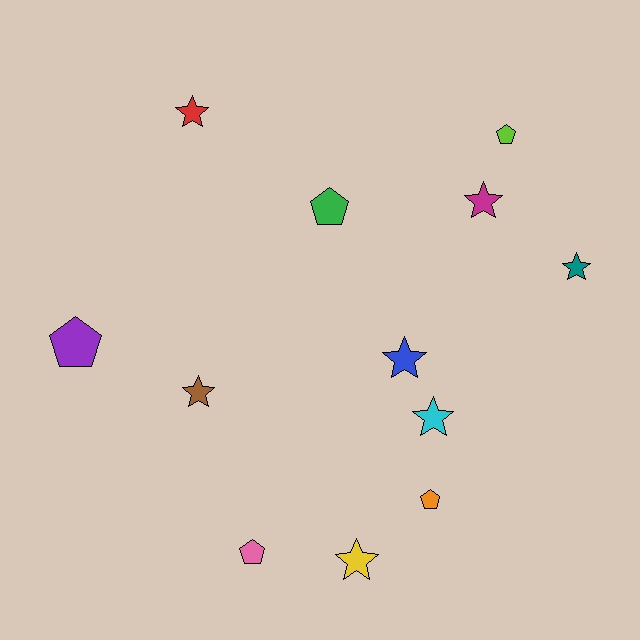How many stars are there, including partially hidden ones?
There are 7 stars.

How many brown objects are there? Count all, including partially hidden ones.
There is 1 brown object.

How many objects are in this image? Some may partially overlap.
There are 12 objects.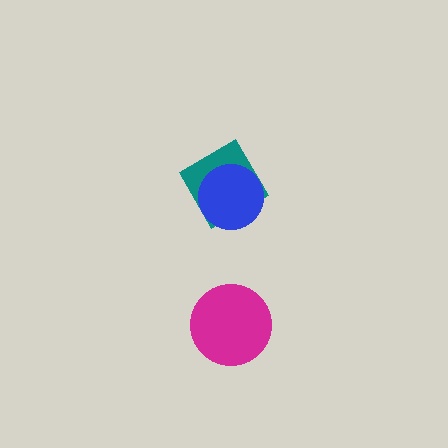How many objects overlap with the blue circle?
1 object overlaps with the blue circle.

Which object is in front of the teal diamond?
The blue circle is in front of the teal diamond.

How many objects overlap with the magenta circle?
0 objects overlap with the magenta circle.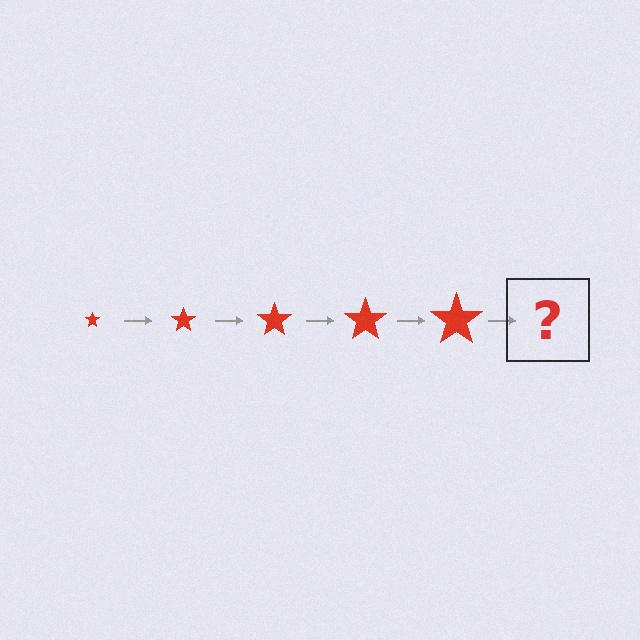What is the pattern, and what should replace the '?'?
The pattern is that the star gets progressively larger each step. The '?' should be a red star, larger than the previous one.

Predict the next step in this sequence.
The next step is a red star, larger than the previous one.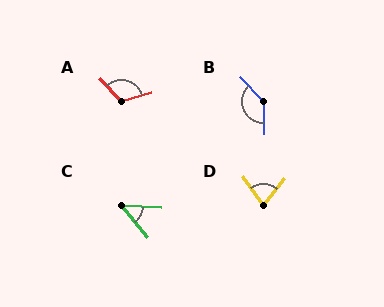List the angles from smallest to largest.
C (47°), D (75°), A (115°), B (138°).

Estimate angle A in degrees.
Approximately 115 degrees.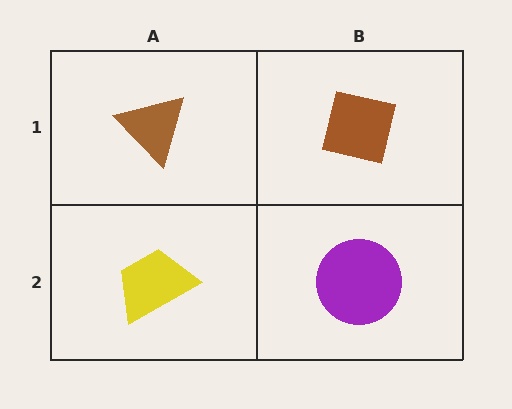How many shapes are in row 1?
2 shapes.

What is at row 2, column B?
A purple circle.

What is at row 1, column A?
A brown triangle.